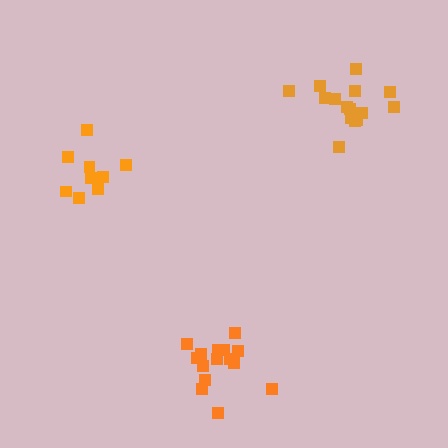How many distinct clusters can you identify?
There are 3 distinct clusters.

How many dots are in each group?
Group 1: 15 dots, Group 2: 15 dots, Group 3: 9 dots (39 total).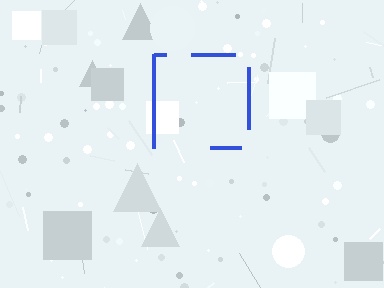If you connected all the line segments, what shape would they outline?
They would outline a square.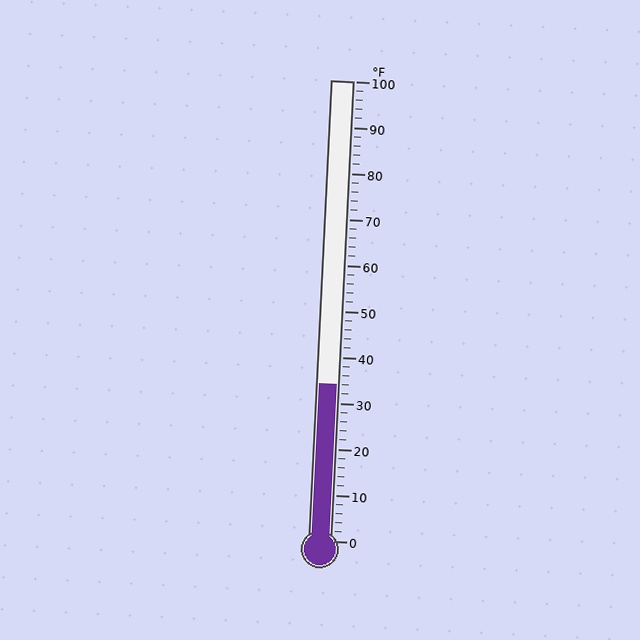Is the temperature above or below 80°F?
The temperature is below 80°F.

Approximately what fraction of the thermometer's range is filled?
The thermometer is filled to approximately 35% of its range.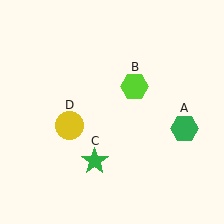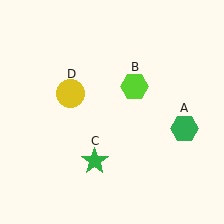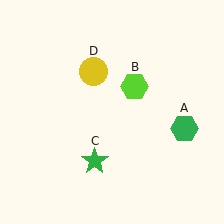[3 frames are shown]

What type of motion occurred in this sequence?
The yellow circle (object D) rotated clockwise around the center of the scene.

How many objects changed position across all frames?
1 object changed position: yellow circle (object D).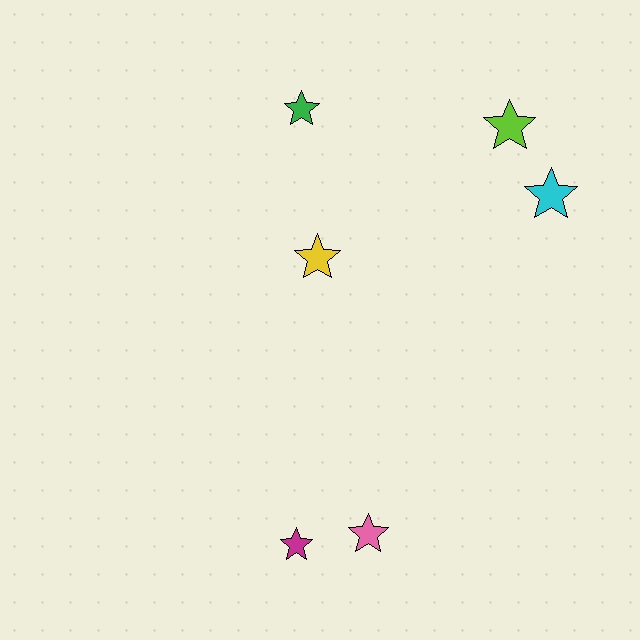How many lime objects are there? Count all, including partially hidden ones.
There is 1 lime object.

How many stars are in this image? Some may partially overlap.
There are 6 stars.